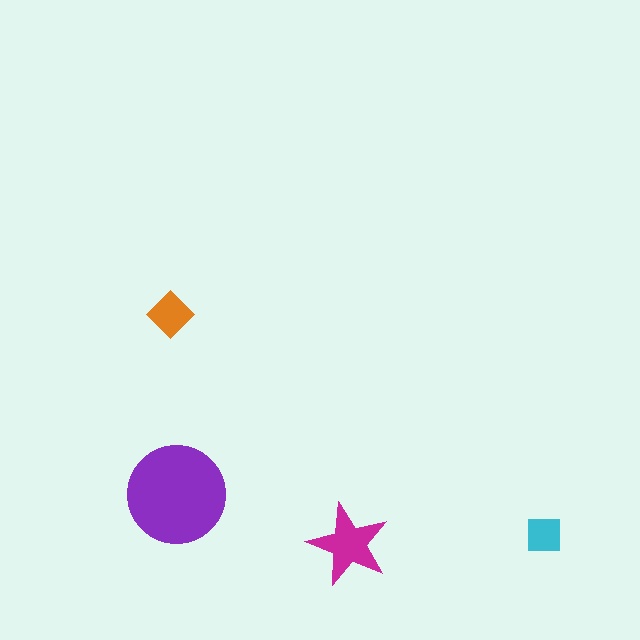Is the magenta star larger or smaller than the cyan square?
Larger.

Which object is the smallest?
The cyan square.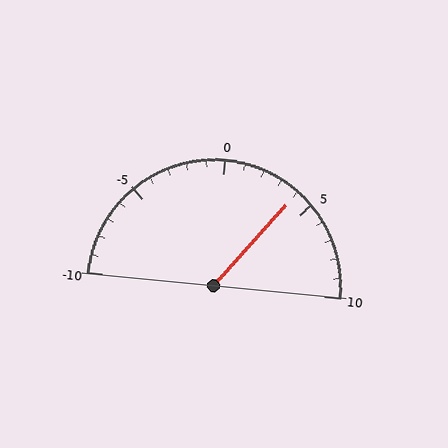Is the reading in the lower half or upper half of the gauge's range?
The reading is in the upper half of the range (-10 to 10).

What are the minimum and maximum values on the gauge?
The gauge ranges from -10 to 10.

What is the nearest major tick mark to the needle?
The nearest major tick mark is 5.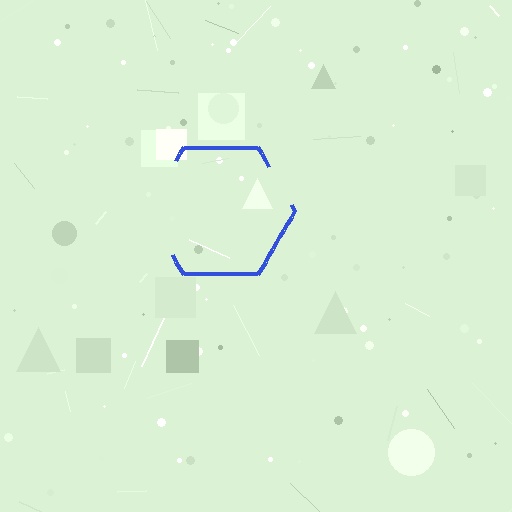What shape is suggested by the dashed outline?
The dashed outline suggests a hexagon.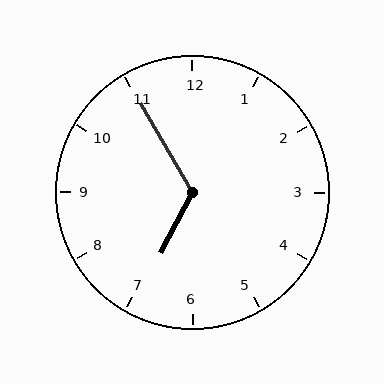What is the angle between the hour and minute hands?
Approximately 122 degrees.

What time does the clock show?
6:55.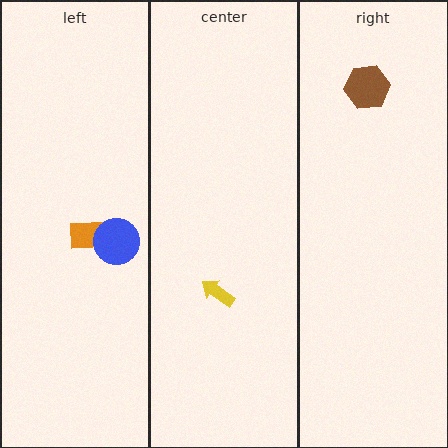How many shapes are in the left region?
2.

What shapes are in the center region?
The yellow arrow.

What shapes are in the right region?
The brown hexagon.